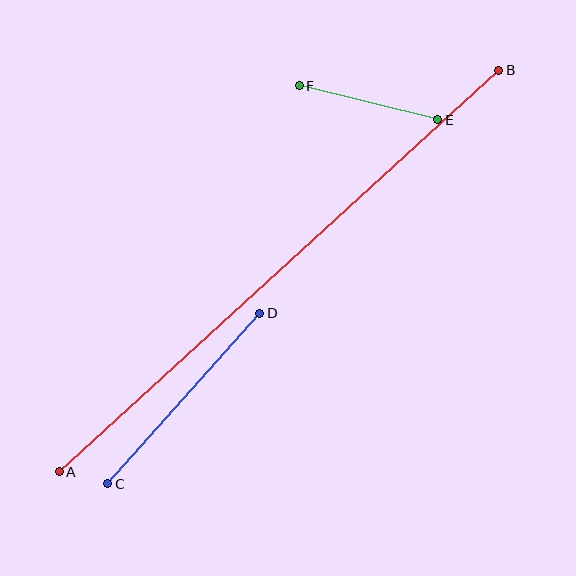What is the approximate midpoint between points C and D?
The midpoint is at approximately (184, 398) pixels.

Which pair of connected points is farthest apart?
Points A and B are farthest apart.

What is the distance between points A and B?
The distance is approximately 595 pixels.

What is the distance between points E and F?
The distance is approximately 143 pixels.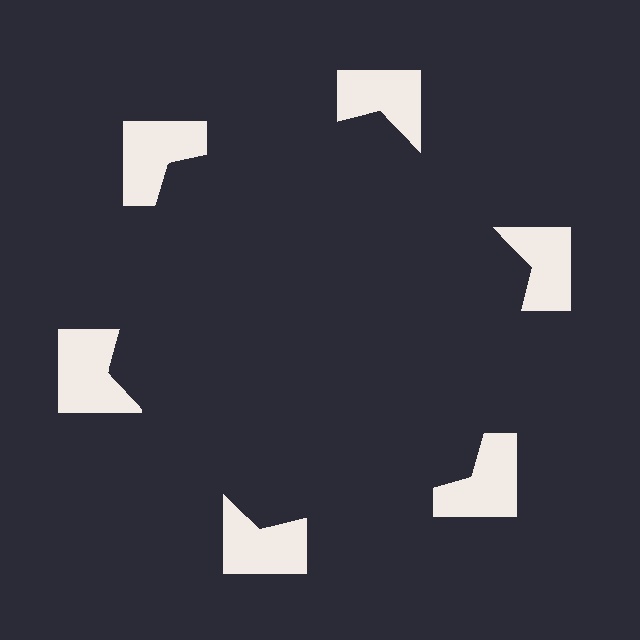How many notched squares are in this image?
There are 6 — one at each vertex of the illusory hexagon.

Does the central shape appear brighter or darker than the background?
It typically appears slightly darker than the background, even though no actual brightness change is drawn.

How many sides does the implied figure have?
6 sides.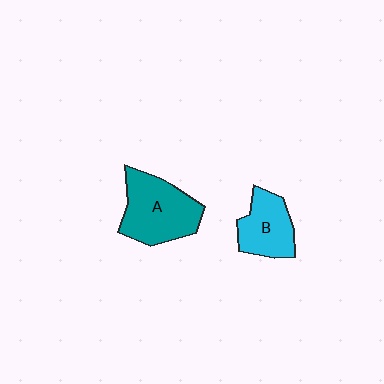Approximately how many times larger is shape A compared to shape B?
Approximately 1.4 times.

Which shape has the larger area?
Shape A (teal).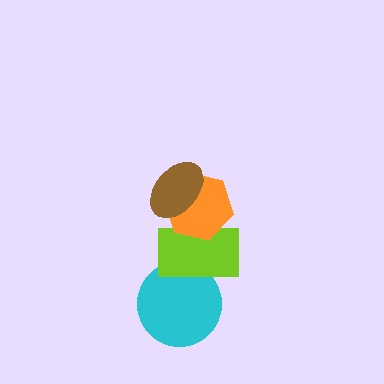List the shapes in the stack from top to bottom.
From top to bottom: the brown ellipse, the orange hexagon, the lime rectangle, the cyan circle.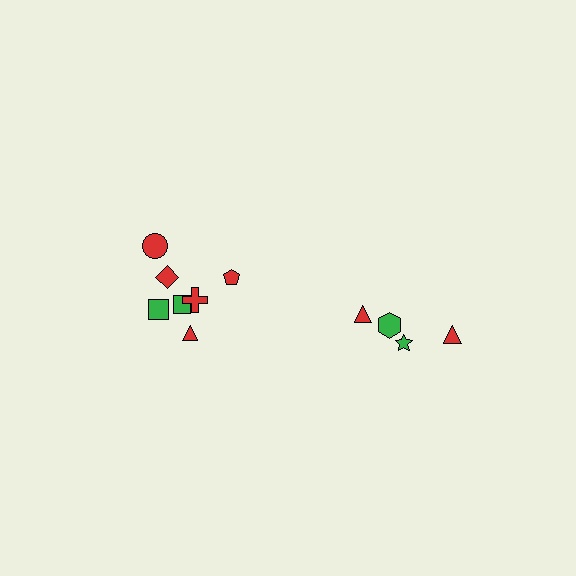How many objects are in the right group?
There are 4 objects.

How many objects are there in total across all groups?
There are 11 objects.